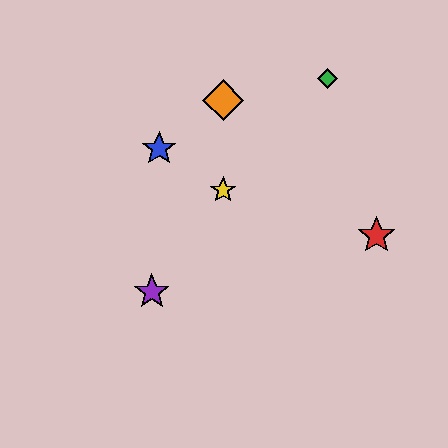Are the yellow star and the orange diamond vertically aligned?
Yes, both are at x≈223.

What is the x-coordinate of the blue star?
The blue star is at x≈159.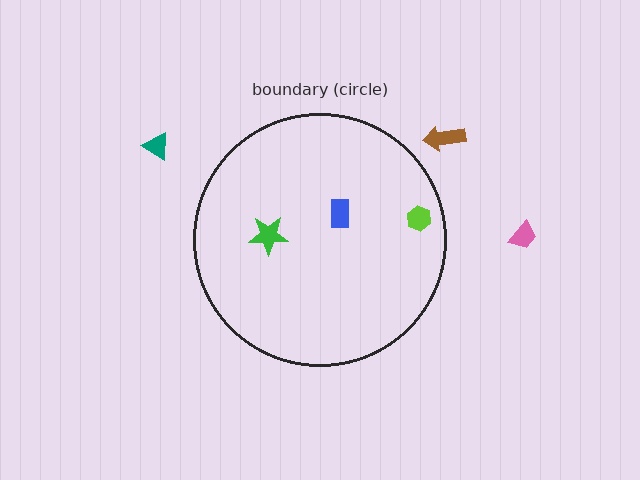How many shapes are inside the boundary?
3 inside, 3 outside.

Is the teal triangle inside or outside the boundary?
Outside.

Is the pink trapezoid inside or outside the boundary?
Outside.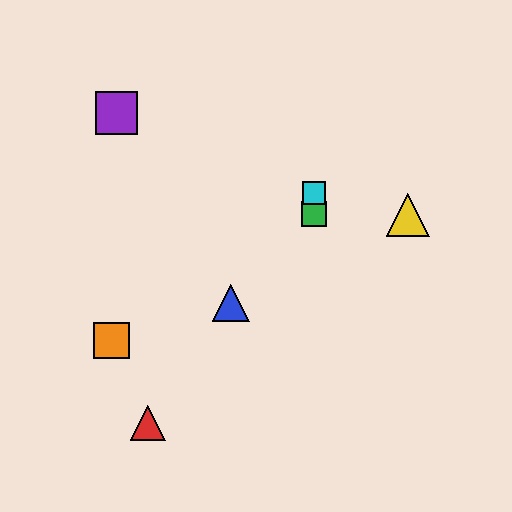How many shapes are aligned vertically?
2 shapes (the green square, the cyan square) are aligned vertically.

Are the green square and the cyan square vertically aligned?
Yes, both are at x≈314.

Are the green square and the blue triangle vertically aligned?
No, the green square is at x≈314 and the blue triangle is at x≈231.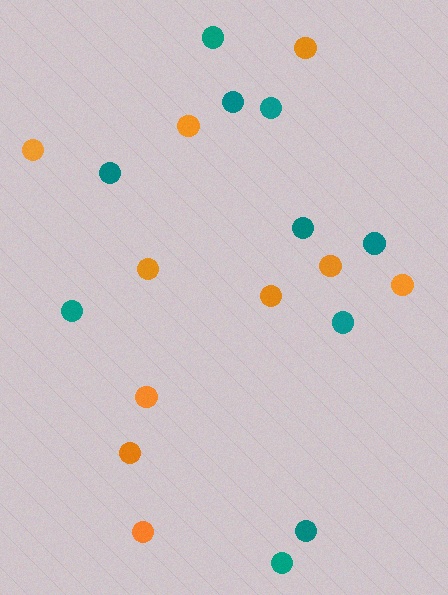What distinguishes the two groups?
There are 2 groups: one group of teal circles (10) and one group of orange circles (10).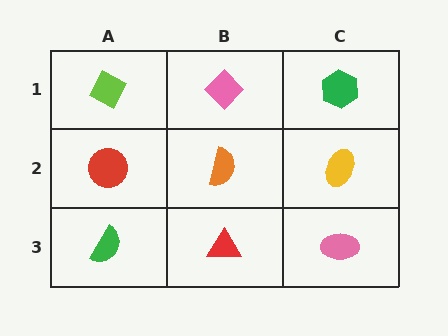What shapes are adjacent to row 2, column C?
A green hexagon (row 1, column C), a pink ellipse (row 3, column C), an orange semicircle (row 2, column B).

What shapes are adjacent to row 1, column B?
An orange semicircle (row 2, column B), a lime diamond (row 1, column A), a green hexagon (row 1, column C).